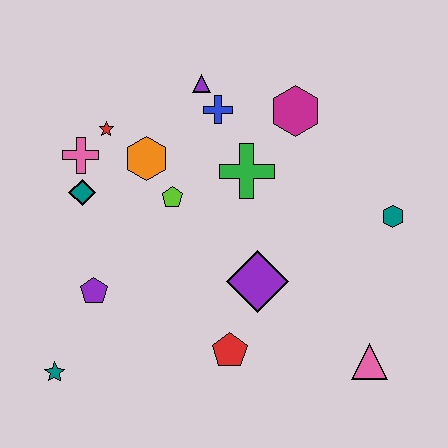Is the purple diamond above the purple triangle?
No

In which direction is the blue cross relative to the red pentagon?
The blue cross is above the red pentagon.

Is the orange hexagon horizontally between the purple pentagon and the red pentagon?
Yes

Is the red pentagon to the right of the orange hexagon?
Yes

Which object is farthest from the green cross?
The teal star is farthest from the green cross.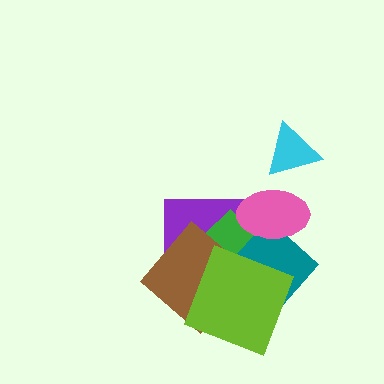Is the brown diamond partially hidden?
Yes, it is partially covered by another shape.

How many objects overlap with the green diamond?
4 objects overlap with the green diamond.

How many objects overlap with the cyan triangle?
0 objects overlap with the cyan triangle.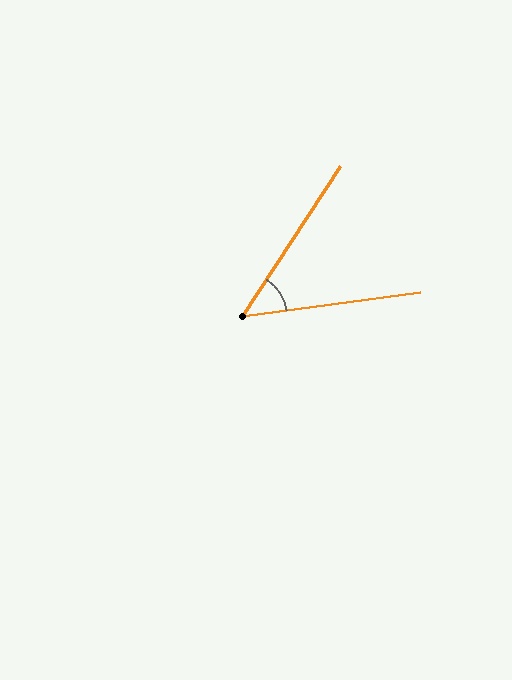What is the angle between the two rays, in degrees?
Approximately 49 degrees.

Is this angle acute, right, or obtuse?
It is acute.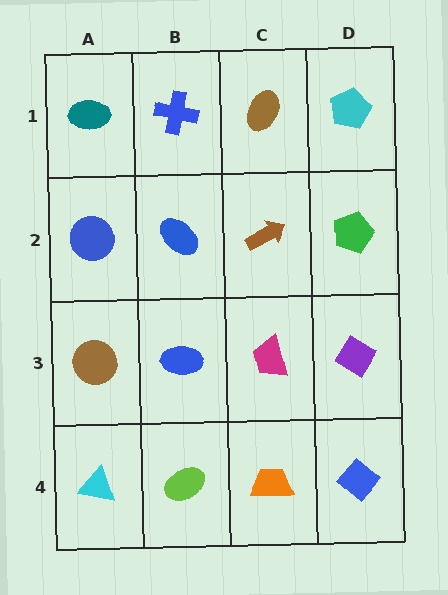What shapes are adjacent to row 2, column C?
A brown ellipse (row 1, column C), a magenta trapezoid (row 3, column C), a blue ellipse (row 2, column B), a green pentagon (row 2, column D).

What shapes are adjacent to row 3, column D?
A green pentagon (row 2, column D), a blue diamond (row 4, column D), a magenta trapezoid (row 3, column C).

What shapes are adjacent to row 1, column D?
A green pentagon (row 2, column D), a brown ellipse (row 1, column C).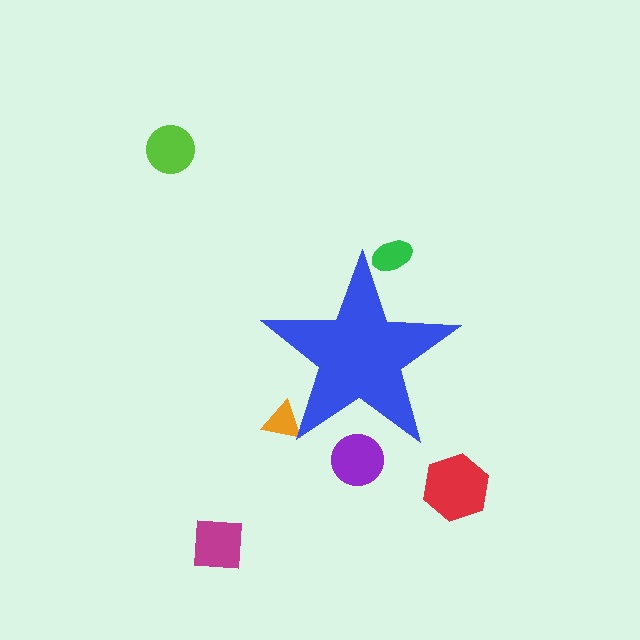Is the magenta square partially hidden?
No, the magenta square is fully visible.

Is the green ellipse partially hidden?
Yes, the green ellipse is partially hidden behind the blue star.